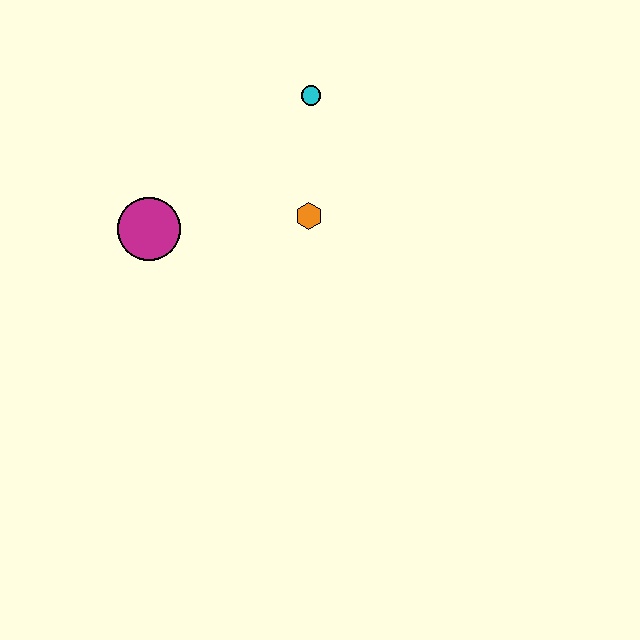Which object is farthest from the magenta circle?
The cyan circle is farthest from the magenta circle.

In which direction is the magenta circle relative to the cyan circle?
The magenta circle is to the left of the cyan circle.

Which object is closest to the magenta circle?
The orange hexagon is closest to the magenta circle.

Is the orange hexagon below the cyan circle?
Yes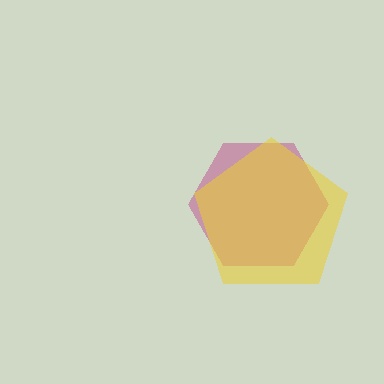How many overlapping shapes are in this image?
There are 2 overlapping shapes in the image.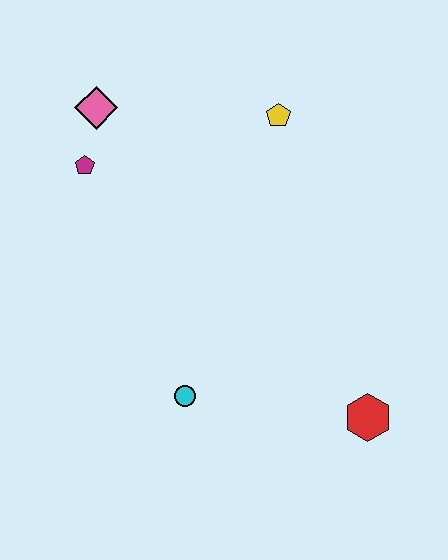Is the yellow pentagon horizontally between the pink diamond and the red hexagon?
Yes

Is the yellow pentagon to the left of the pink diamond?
No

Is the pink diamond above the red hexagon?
Yes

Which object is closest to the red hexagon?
The cyan circle is closest to the red hexagon.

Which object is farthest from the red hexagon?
The pink diamond is farthest from the red hexagon.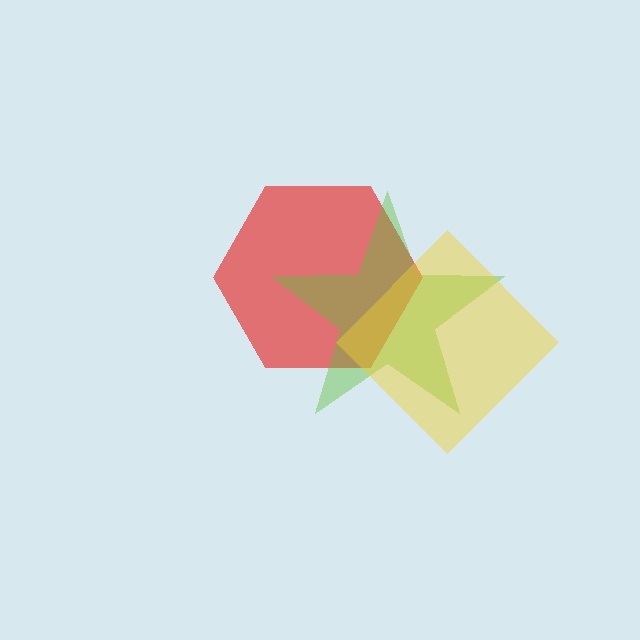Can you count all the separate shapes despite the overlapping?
Yes, there are 3 separate shapes.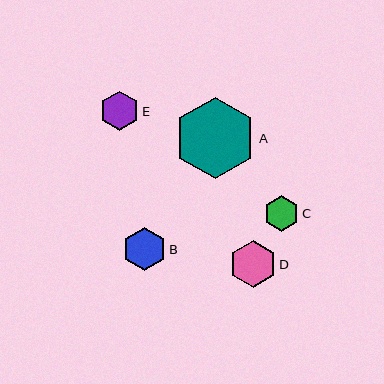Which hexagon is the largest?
Hexagon A is the largest with a size of approximately 82 pixels.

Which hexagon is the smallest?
Hexagon C is the smallest with a size of approximately 35 pixels.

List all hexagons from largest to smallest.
From largest to smallest: A, D, B, E, C.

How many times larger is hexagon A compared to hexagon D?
Hexagon A is approximately 1.7 times the size of hexagon D.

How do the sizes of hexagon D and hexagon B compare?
Hexagon D and hexagon B are approximately the same size.